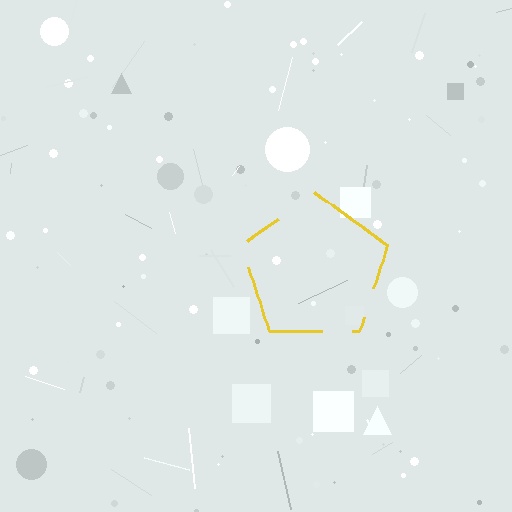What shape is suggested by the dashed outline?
The dashed outline suggests a pentagon.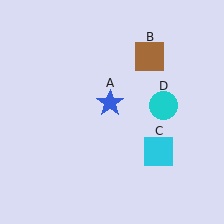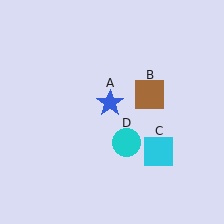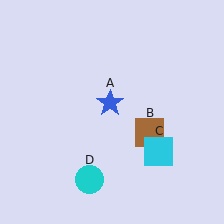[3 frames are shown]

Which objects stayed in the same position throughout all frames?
Blue star (object A) and cyan square (object C) remained stationary.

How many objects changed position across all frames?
2 objects changed position: brown square (object B), cyan circle (object D).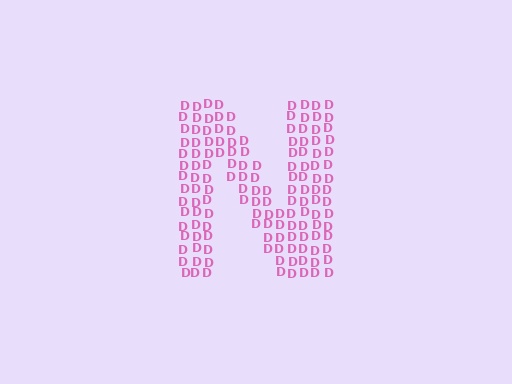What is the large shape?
The large shape is the letter N.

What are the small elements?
The small elements are letter D's.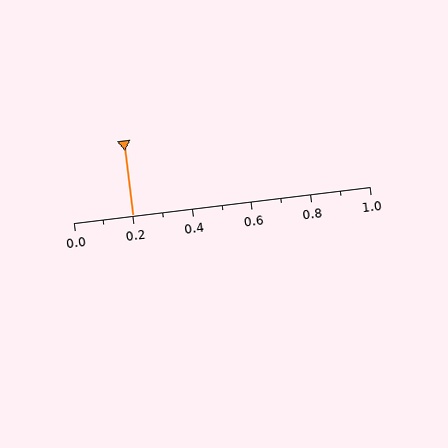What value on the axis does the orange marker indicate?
The marker indicates approximately 0.2.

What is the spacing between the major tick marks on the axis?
The major ticks are spaced 0.2 apart.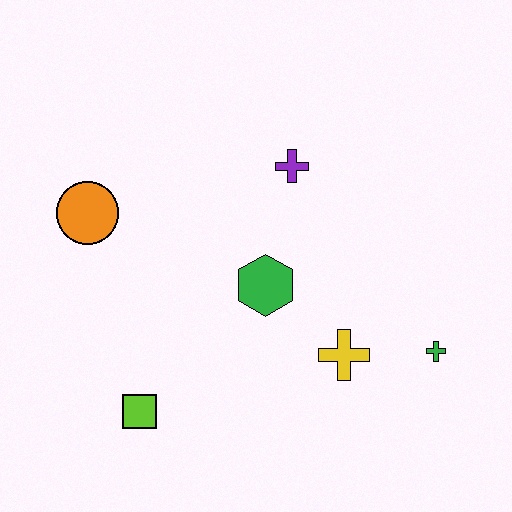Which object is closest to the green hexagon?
The yellow cross is closest to the green hexagon.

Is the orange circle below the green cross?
No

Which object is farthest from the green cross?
The orange circle is farthest from the green cross.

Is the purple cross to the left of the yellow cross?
Yes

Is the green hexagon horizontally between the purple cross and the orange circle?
Yes